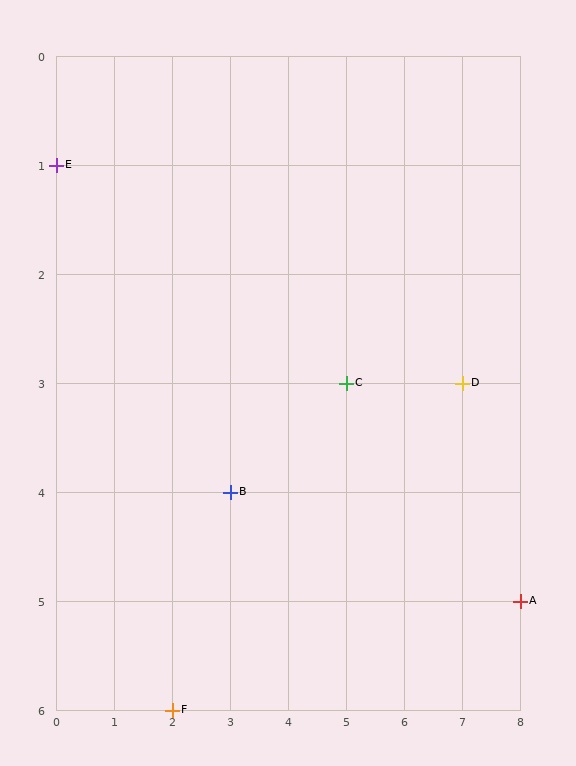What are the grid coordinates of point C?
Point C is at grid coordinates (5, 3).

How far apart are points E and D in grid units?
Points E and D are 7 columns and 2 rows apart (about 7.3 grid units diagonally).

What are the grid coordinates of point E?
Point E is at grid coordinates (0, 1).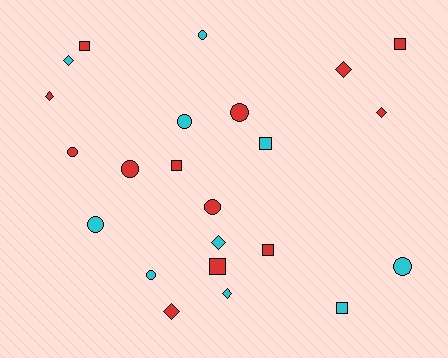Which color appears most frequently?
Red, with 13 objects.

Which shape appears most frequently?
Circle, with 9 objects.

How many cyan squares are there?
There are 2 cyan squares.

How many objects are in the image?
There are 23 objects.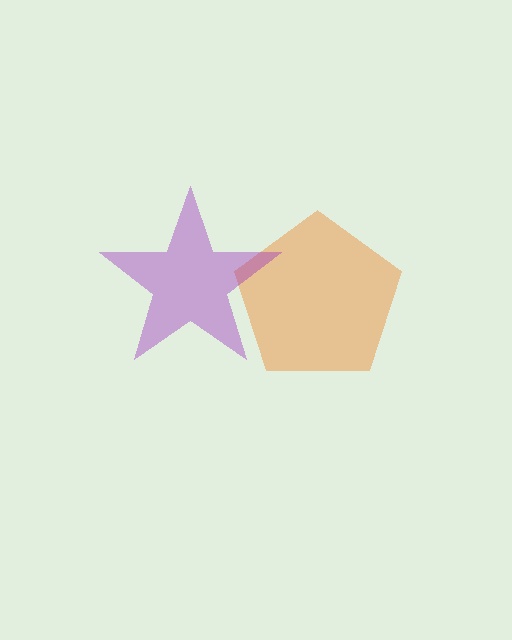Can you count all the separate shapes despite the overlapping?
Yes, there are 2 separate shapes.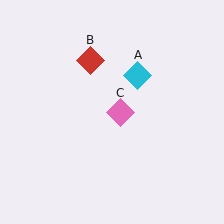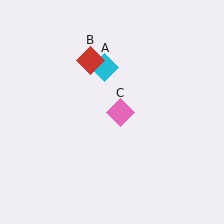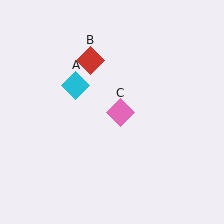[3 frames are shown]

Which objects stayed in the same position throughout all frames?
Red diamond (object B) and pink diamond (object C) remained stationary.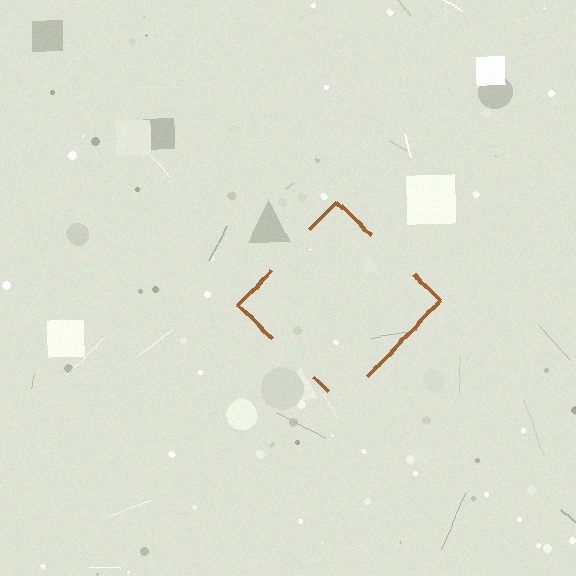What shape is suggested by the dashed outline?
The dashed outline suggests a diamond.